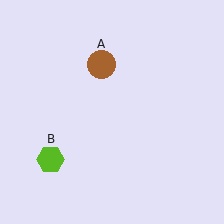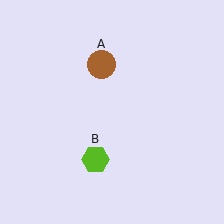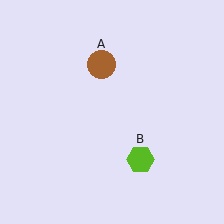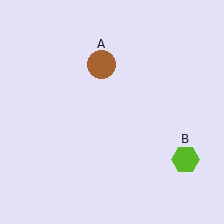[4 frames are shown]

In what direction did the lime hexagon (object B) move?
The lime hexagon (object B) moved right.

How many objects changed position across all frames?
1 object changed position: lime hexagon (object B).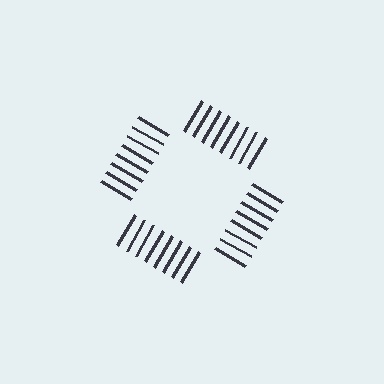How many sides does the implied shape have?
4 sides — the line-ends trace a square.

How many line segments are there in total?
32 — 8 along each of the 4 edges.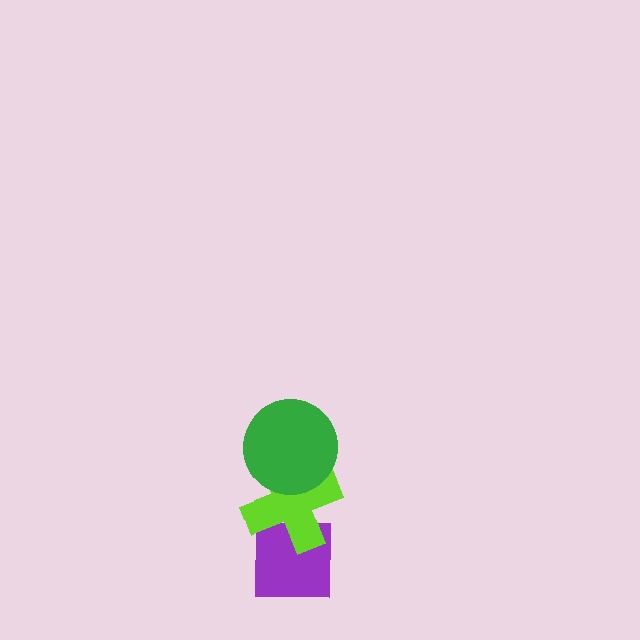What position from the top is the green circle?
The green circle is 1st from the top.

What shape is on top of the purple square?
The lime cross is on top of the purple square.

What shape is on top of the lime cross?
The green circle is on top of the lime cross.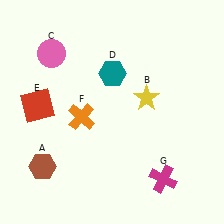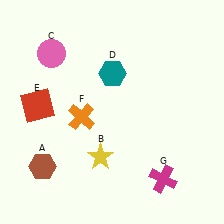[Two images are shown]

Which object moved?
The yellow star (B) moved down.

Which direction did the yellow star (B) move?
The yellow star (B) moved down.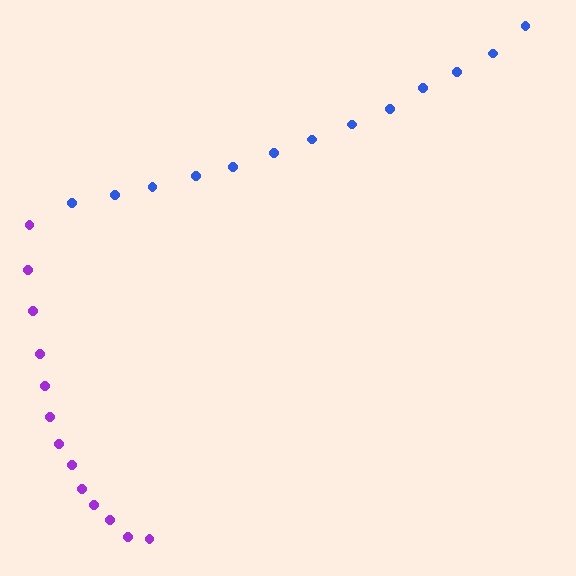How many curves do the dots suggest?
There are 2 distinct paths.